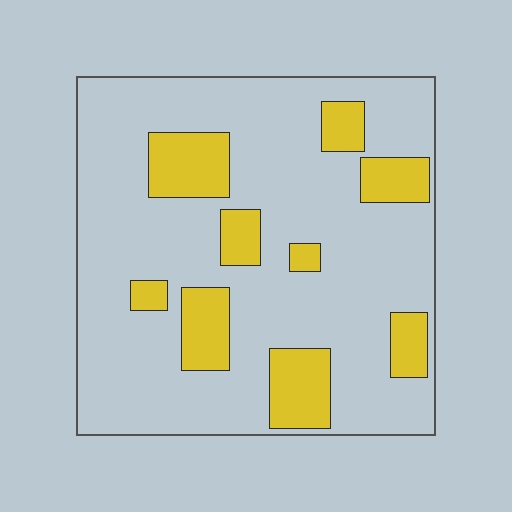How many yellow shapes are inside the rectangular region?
9.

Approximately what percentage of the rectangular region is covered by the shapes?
Approximately 20%.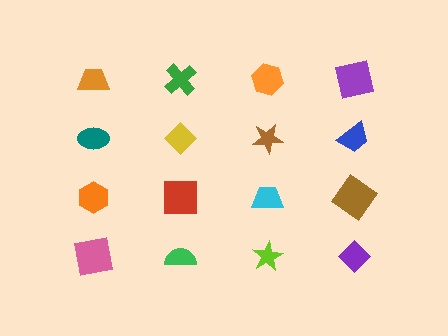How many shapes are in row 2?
4 shapes.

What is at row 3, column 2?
A red square.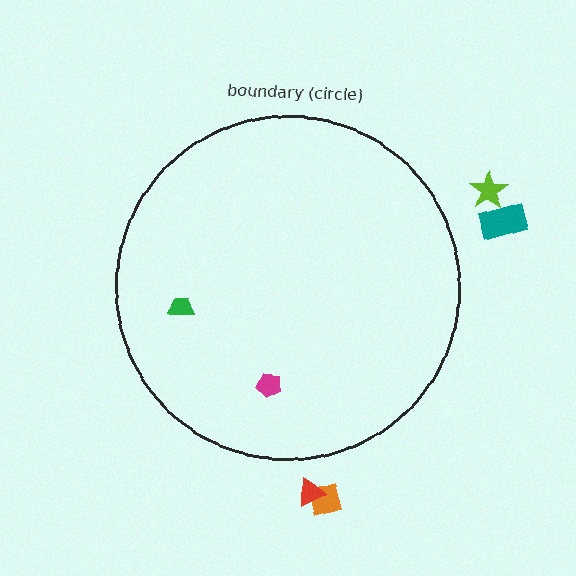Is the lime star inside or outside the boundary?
Outside.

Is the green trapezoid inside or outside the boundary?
Inside.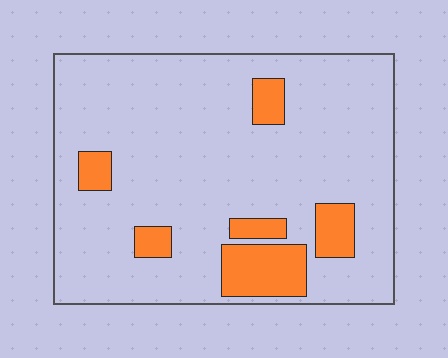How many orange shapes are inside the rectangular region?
6.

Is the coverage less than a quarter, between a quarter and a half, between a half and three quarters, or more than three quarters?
Less than a quarter.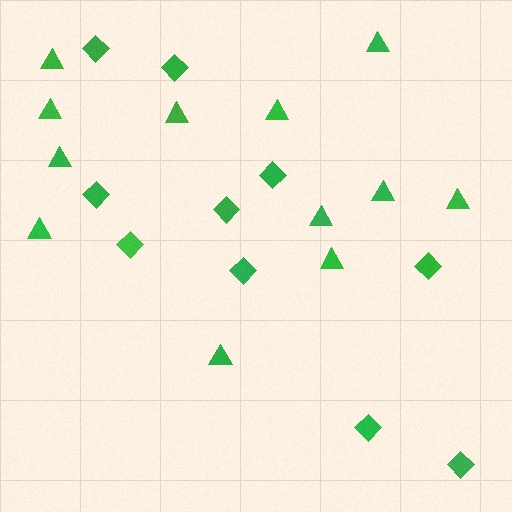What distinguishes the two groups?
There are 2 groups: one group of diamonds (10) and one group of triangles (12).